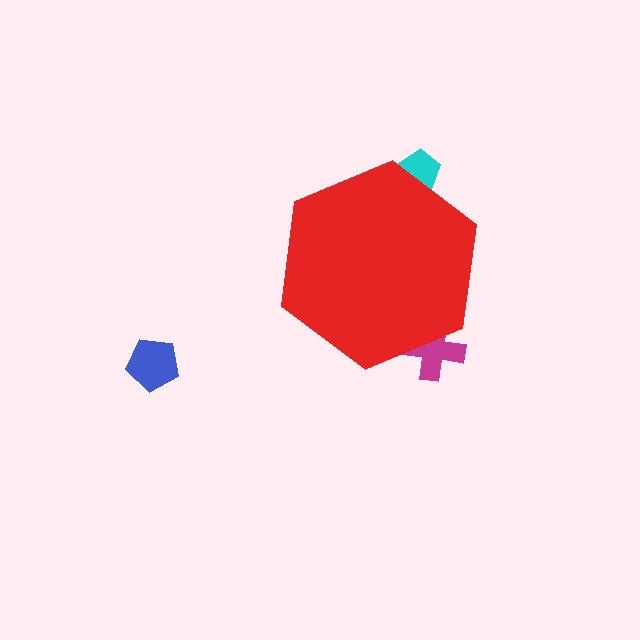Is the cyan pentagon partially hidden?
Yes, the cyan pentagon is partially hidden behind the red hexagon.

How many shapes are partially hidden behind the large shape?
2 shapes are partially hidden.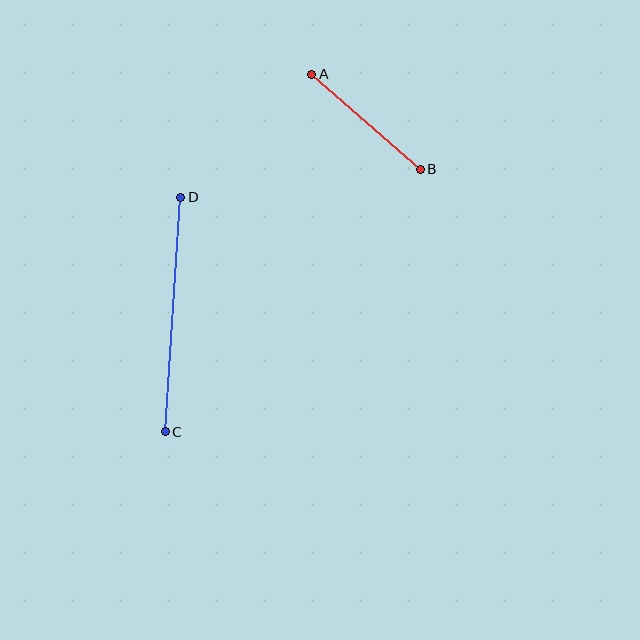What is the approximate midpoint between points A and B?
The midpoint is at approximately (366, 122) pixels.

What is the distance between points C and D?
The distance is approximately 235 pixels.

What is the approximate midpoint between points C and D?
The midpoint is at approximately (173, 314) pixels.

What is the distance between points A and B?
The distance is approximately 144 pixels.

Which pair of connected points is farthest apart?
Points C and D are farthest apart.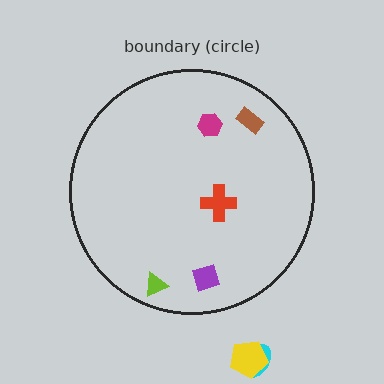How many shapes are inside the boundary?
5 inside, 2 outside.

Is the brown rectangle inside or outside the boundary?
Inside.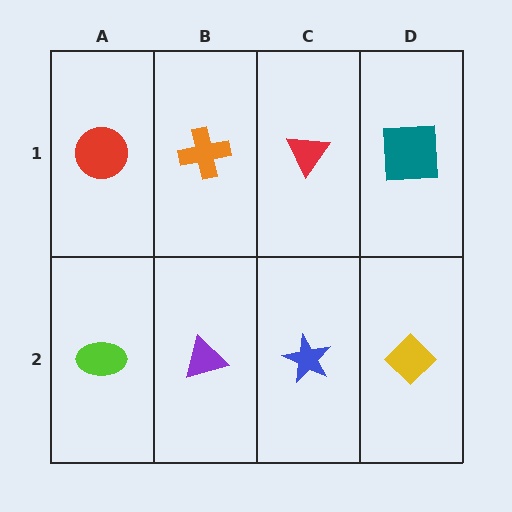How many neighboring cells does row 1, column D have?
2.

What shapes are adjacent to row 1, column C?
A blue star (row 2, column C), an orange cross (row 1, column B), a teal square (row 1, column D).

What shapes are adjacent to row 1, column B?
A purple triangle (row 2, column B), a red circle (row 1, column A), a red triangle (row 1, column C).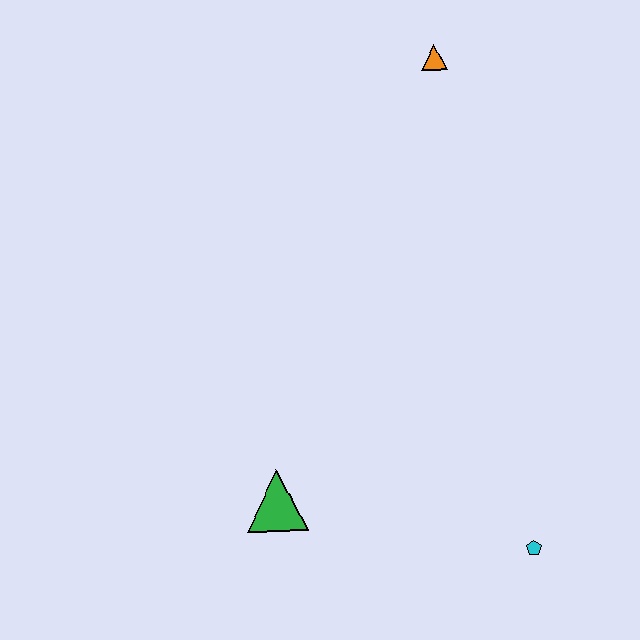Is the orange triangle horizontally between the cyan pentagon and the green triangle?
Yes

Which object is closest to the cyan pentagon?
The green triangle is closest to the cyan pentagon.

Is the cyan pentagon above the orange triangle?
No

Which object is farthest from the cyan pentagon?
The orange triangle is farthest from the cyan pentagon.